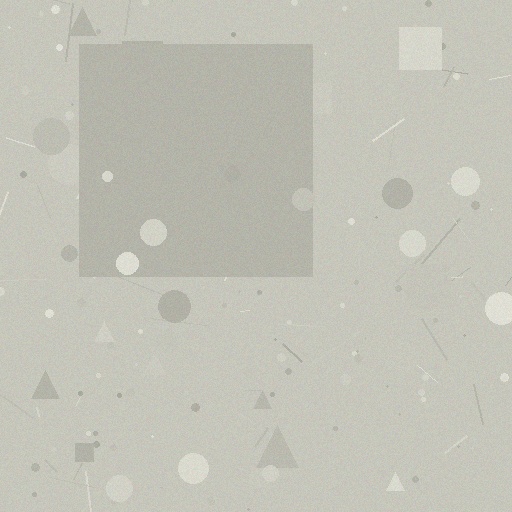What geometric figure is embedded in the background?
A square is embedded in the background.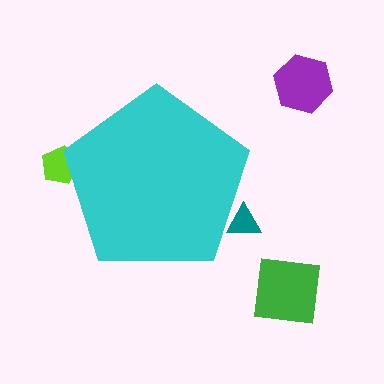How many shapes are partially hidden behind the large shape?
2 shapes are partially hidden.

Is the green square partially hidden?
No, the green square is fully visible.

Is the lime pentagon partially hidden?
Yes, the lime pentagon is partially hidden behind the cyan pentagon.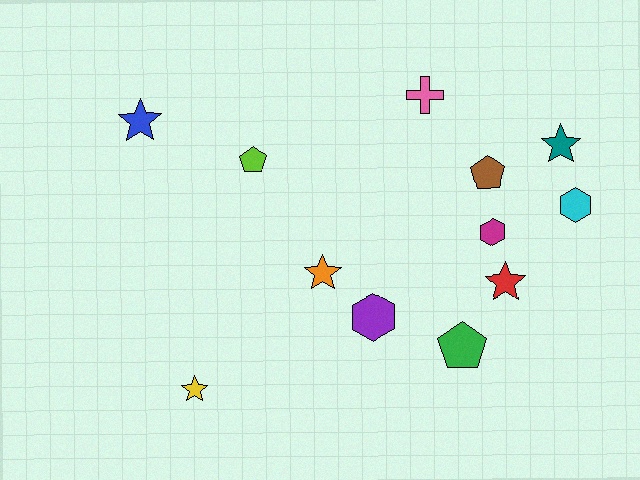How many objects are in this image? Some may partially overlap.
There are 12 objects.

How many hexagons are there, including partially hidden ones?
There are 3 hexagons.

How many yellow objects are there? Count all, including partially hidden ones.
There is 1 yellow object.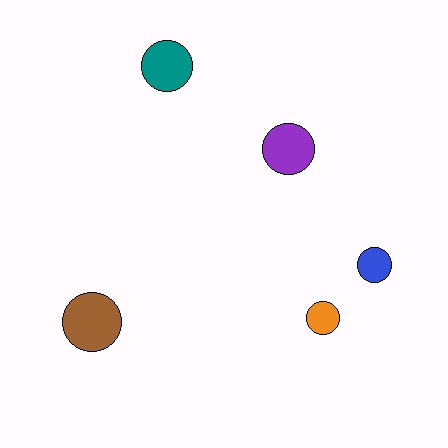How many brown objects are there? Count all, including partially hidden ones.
There is 1 brown object.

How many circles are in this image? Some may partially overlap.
There are 5 circles.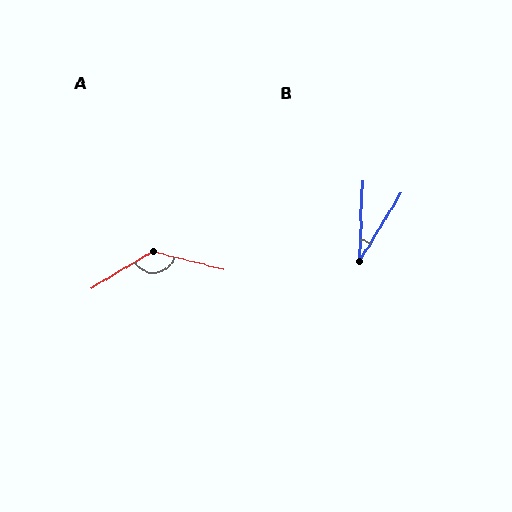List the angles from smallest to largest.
B (29°), A (135°).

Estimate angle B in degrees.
Approximately 29 degrees.